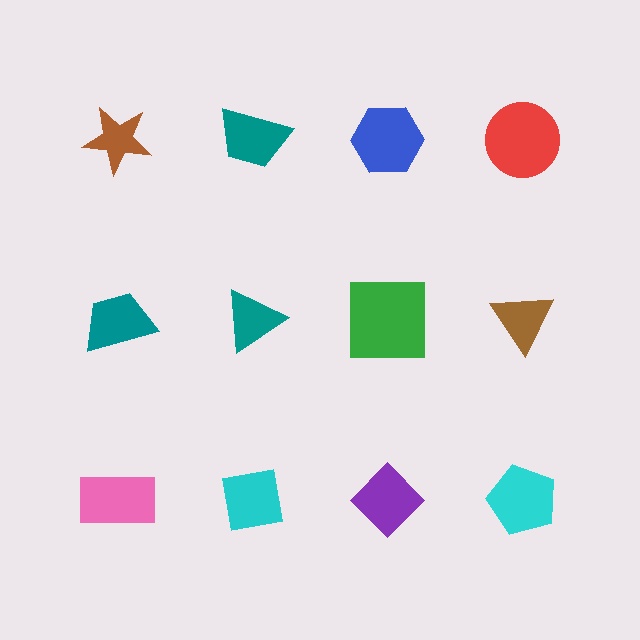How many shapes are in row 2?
4 shapes.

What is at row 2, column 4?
A brown triangle.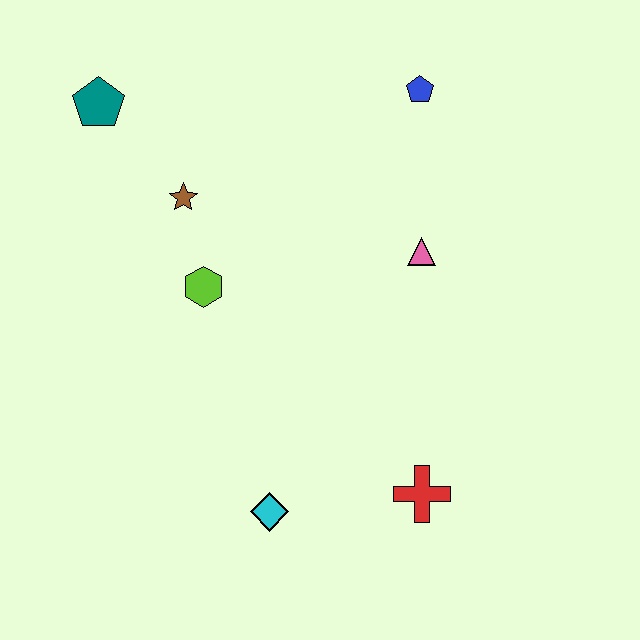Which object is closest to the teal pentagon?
The brown star is closest to the teal pentagon.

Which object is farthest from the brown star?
The red cross is farthest from the brown star.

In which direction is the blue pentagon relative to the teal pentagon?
The blue pentagon is to the right of the teal pentagon.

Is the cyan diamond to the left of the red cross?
Yes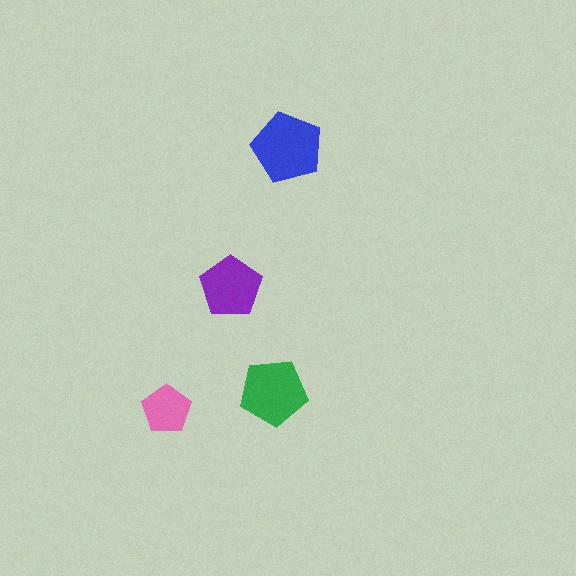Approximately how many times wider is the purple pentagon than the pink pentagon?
About 1.5 times wider.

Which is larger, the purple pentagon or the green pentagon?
The green one.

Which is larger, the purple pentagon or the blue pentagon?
The blue one.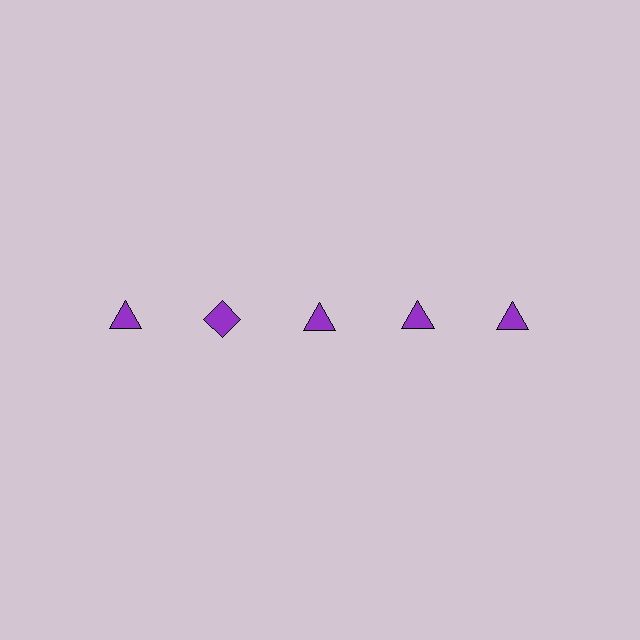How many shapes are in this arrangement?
There are 5 shapes arranged in a grid pattern.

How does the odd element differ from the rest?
It has a different shape: diamond instead of triangle.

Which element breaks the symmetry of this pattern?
The purple diamond in the top row, second from left column breaks the symmetry. All other shapes are purple triangles.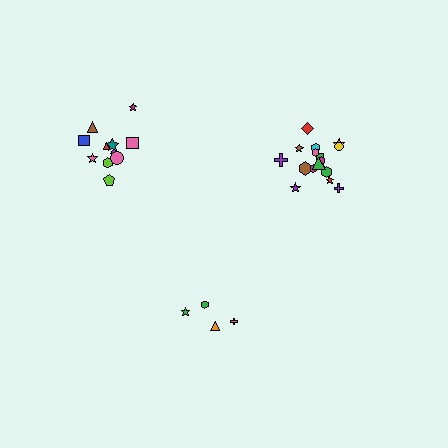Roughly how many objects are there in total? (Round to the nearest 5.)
Roughly 35 objects in total.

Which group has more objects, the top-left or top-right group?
The top-right group.